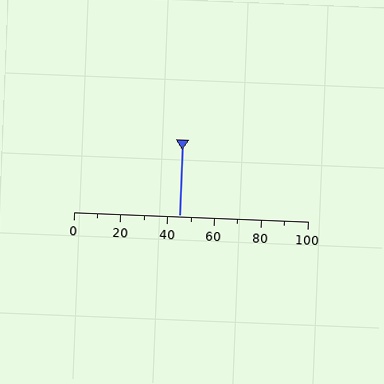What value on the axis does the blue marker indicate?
The marker indicates approximately 45.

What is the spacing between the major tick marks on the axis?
The major ticks are spaced 20 apart.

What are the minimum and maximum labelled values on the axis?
The axis runs from 0 to 100.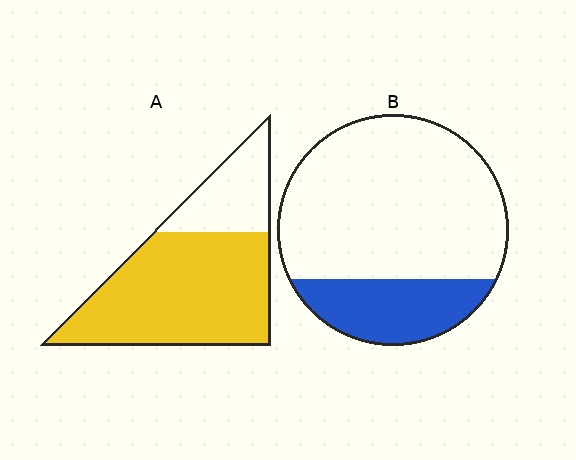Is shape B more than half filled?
No.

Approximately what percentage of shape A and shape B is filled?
A is approximately 75% and B is approximately 25%.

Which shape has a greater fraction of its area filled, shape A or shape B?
Shape A.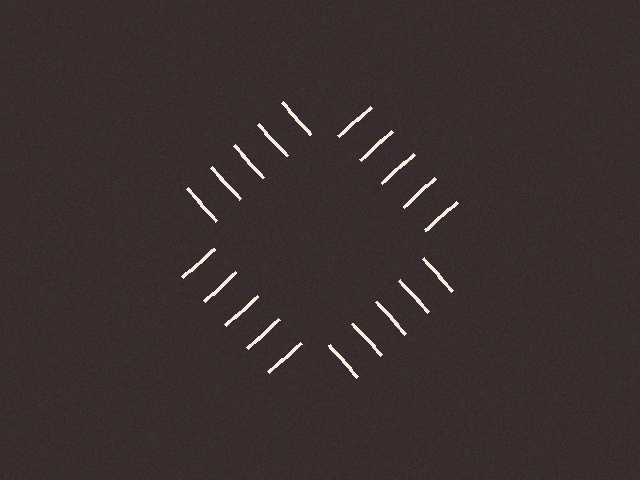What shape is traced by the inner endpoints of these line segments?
An illusory square — the line segments terminate on its edges but no continuous stroke is drawn.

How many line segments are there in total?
20 — 5 along each of the 4 edges.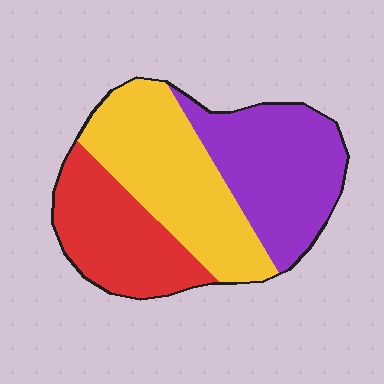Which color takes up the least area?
Red, at roughly 30%.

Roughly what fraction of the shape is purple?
Purple takes up between a third and a half of the shape.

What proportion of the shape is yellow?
Yellow covers around 40% of the shape.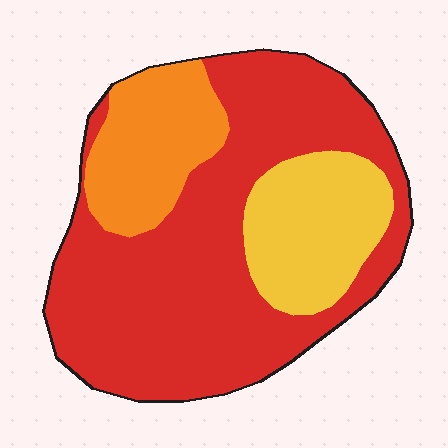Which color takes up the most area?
Red, at roughly 65%.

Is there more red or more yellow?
Red.